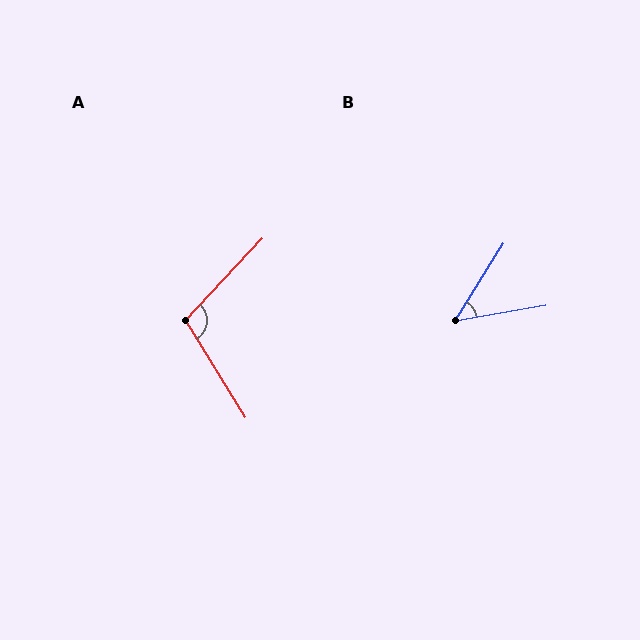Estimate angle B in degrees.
Approximately 48 degrees.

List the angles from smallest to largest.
B (48°), A (105°).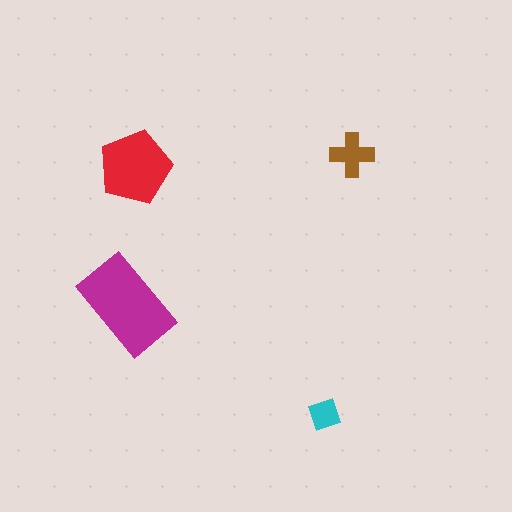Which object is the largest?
The magenta rectangle.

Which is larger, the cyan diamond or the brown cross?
The brown cross.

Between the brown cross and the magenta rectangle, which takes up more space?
The magenta rectangle.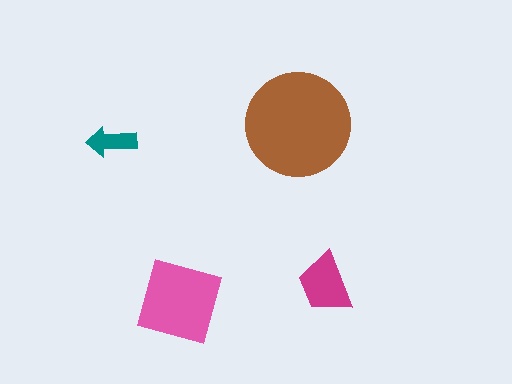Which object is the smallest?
The teal arrow.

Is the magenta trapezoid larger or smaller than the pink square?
Smaller.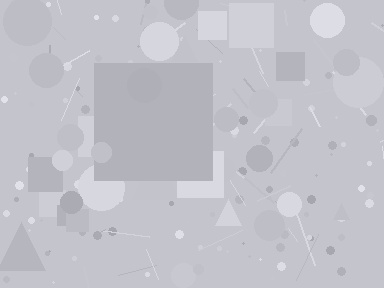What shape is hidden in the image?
A square is hidden in the image.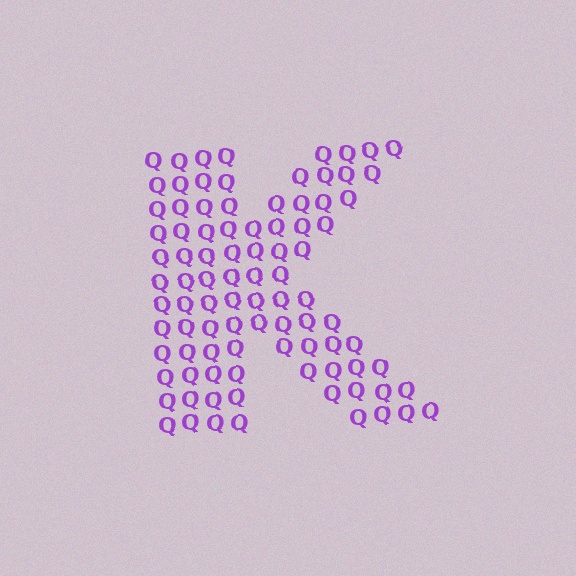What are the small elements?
The small elements are letter Q's.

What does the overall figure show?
The overall figure shows the letter K.